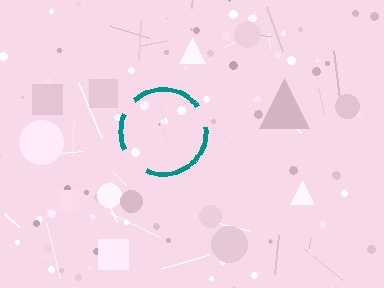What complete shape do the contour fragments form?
The contour fragments form a circle.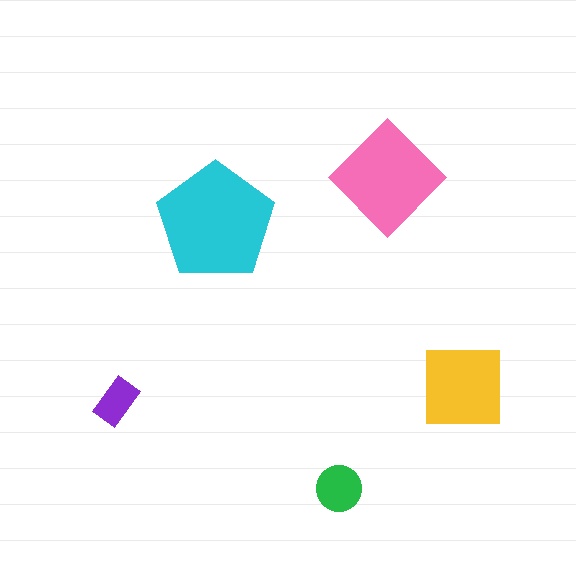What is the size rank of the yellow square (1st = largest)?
3rd.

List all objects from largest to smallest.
The cyan pentagon, the pink diamond, the yellow square, the green circle, the purple rectangle.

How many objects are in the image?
There are 5 objects in the image.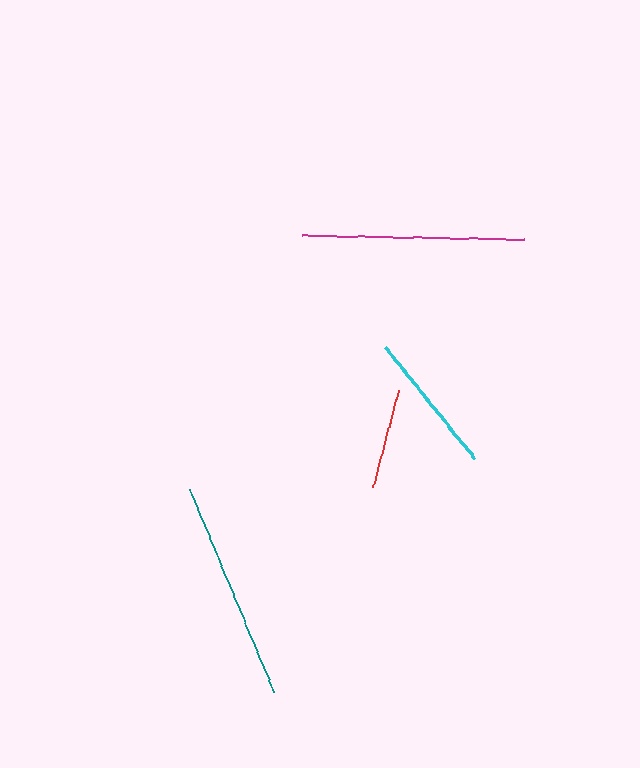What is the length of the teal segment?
The teal segment is approximately 218 pixels long.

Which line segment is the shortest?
The red line is the shortest at approximately 100 pixels.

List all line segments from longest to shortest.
From longest to shortest: magenta, teal, cyan, red.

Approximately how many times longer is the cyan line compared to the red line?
The cyan line is approximately 1.4 times the length of the red line.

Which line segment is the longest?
The magenta line is the longest at approximately 222 pixels.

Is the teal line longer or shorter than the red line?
The teal line is longer than the red line.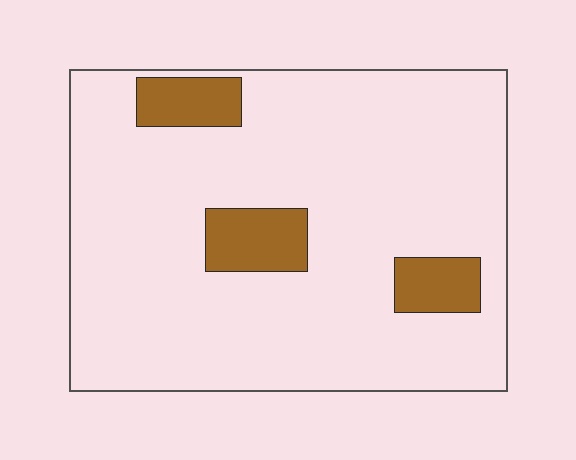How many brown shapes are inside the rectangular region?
3.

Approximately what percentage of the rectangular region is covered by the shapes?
Approximately 10%.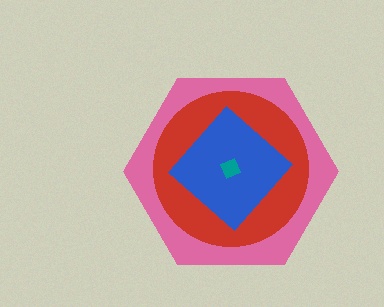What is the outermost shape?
The pink hexagon.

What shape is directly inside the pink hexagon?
The red circle.